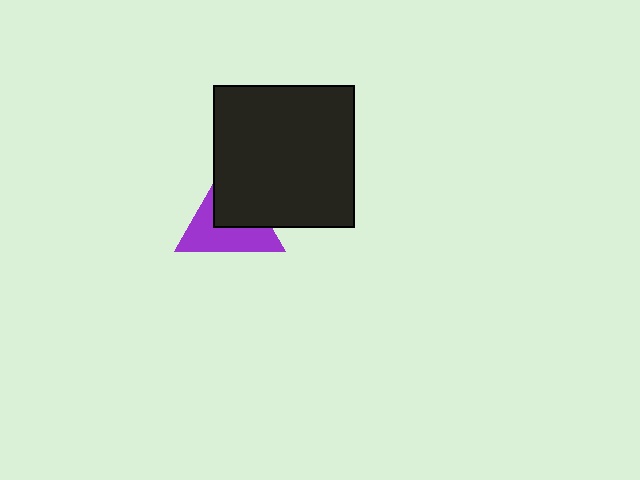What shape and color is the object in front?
The object in front is a black square.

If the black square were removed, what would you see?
You would see the complete purple triangle.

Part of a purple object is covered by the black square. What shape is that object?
It is a triangle.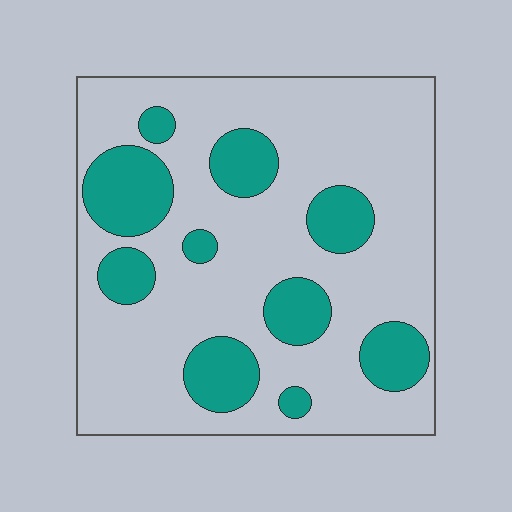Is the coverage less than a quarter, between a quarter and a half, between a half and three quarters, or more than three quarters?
Less than a quarter.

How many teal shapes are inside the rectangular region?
10.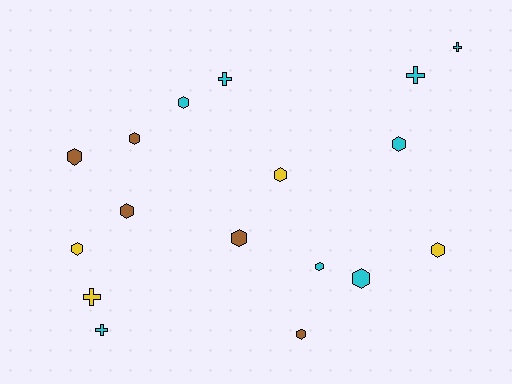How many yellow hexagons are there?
There are 3 yellow hexagons.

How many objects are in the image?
There are 17 objects.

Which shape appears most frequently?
Hexagon, with 12 objects.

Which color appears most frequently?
Cyan, with 8 objects.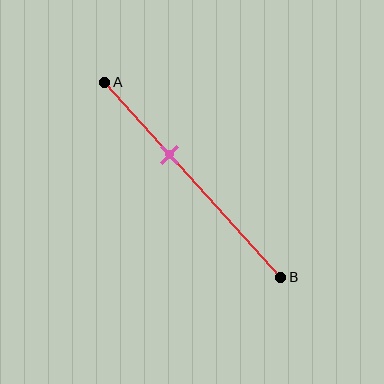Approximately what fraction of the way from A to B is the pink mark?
The pink mark is approximately 35% of the way from A to B.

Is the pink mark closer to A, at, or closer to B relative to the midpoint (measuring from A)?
The pink mark is closer to point A than the midpoint of segment AB.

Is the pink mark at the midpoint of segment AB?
No, the mark is at about 35% from A, not at the 50% midpoint.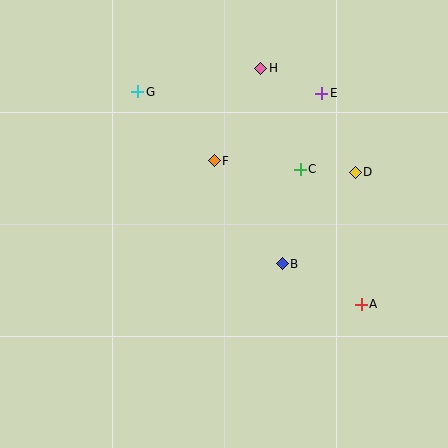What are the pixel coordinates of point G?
Point G is at (138, 92).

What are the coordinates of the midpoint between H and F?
The midpoint between H and F is at (237, 114).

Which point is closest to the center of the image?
Point F at (214, 161) is closest to the center.